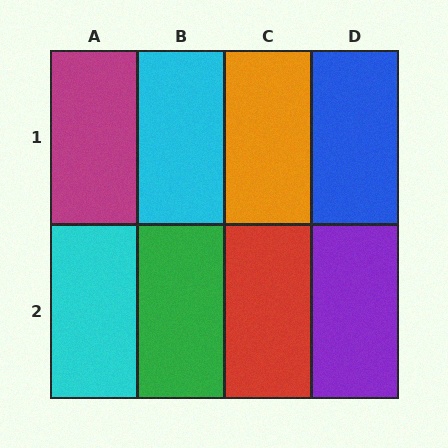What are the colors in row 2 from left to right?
Cyan, green, red, purple.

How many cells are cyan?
2 cells are cyan.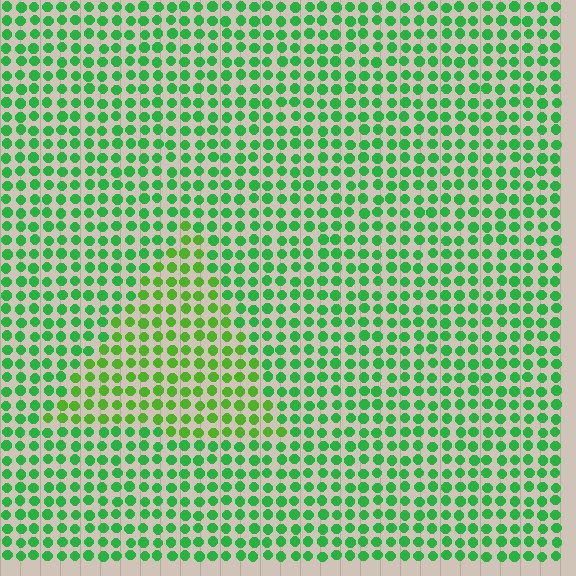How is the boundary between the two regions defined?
The boundary is defined purely by a slight shift in hue (about 28 degrees). Spacing, size, and orientation are identical on both sides.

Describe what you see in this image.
The image is filled with small green elements in a uniform arrangement. A triangle-shaped region is visible where the elements are tinted to a slightly different hue, forming a subtle color boundary.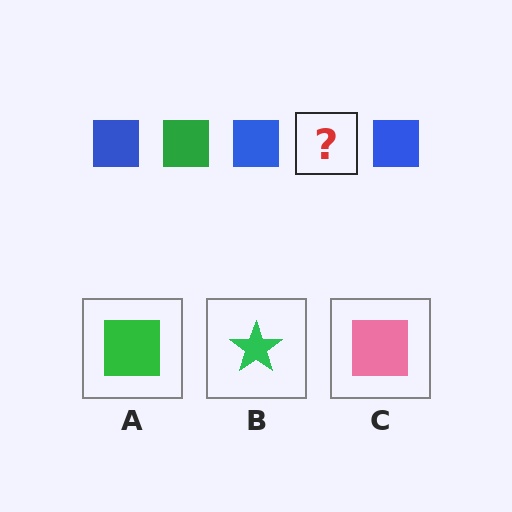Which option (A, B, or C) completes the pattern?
A.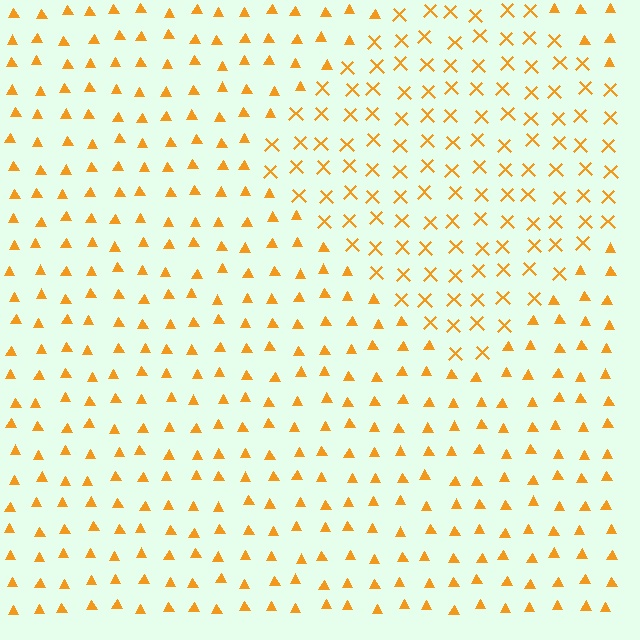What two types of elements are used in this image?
The image uses X marks inside the diamond region and triangles outside it.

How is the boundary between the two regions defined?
The boundary is defined by a change in element shape: X marks inside vs. triangles outside. All elements share the same color and spacing.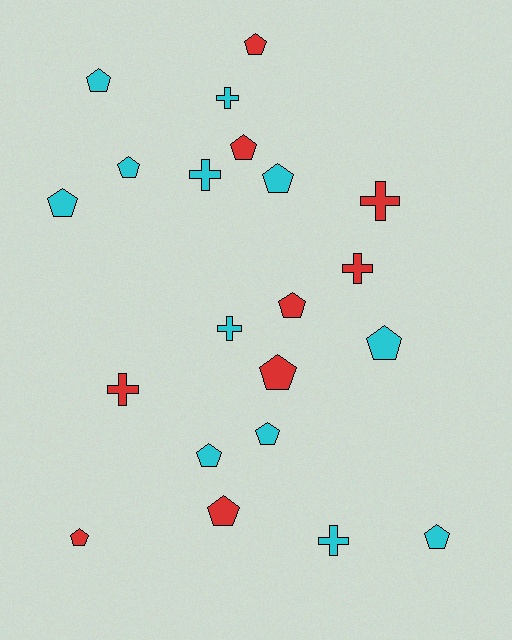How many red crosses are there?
There are 3 red crosses.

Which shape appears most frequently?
Pentagon, with 14 objects.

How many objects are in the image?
There are 21 objects.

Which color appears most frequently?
Cyan, with 12 objects.